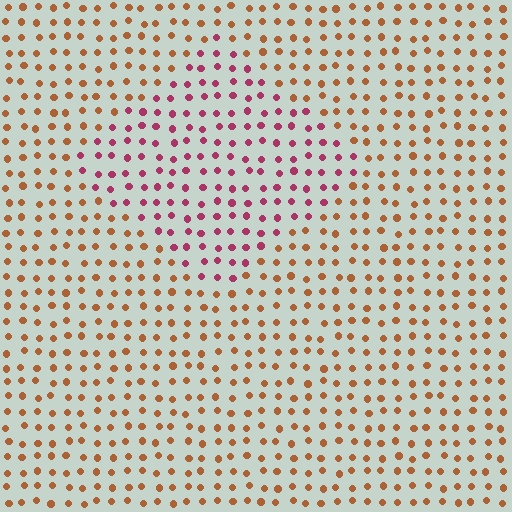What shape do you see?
I see a diamond.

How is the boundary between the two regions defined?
The boundary is defined purely by a slight shift in hue (about 48 degrees). Spacing, size, and orientation are identical on both sides.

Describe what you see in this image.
The image is filled with small brown elements in a uniform arrangement. A diamond-shaped region is visible where the elements are tinted to a slightly different hue, forming a subtle color boundary.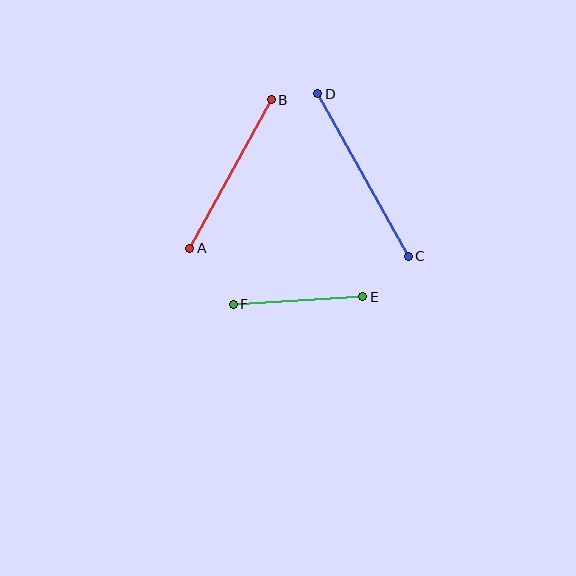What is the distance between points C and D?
The distance is approximately 186 pixels.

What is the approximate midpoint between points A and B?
The midpoint is at approximately (231, 174) pixels.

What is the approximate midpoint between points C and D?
The midpoint is at approximately (363, 175) pixels.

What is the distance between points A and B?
The distance is approximately 169 pixels.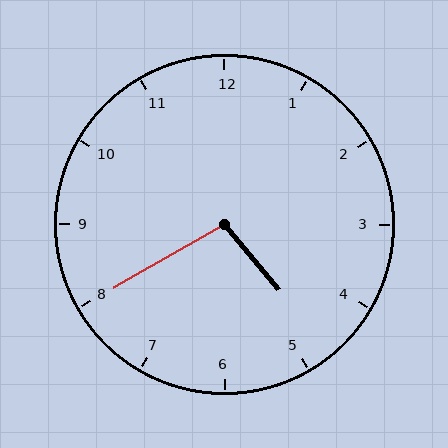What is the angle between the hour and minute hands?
Approximately 100 degrees.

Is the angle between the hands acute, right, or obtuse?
It is obtuse.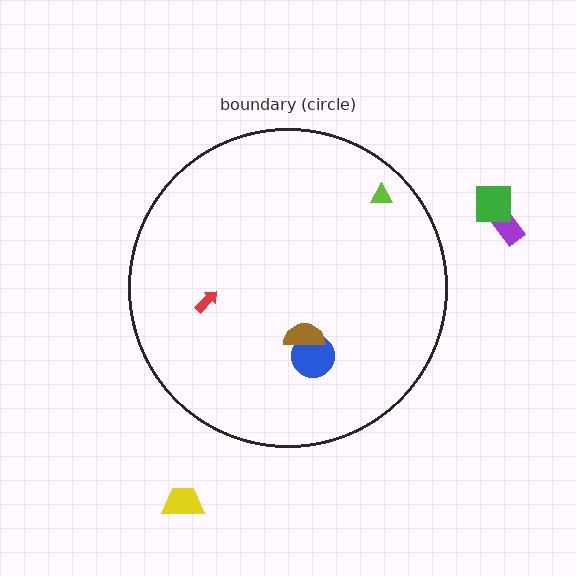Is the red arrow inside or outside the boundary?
Inside.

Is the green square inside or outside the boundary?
Outside.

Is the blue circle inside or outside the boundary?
Inside.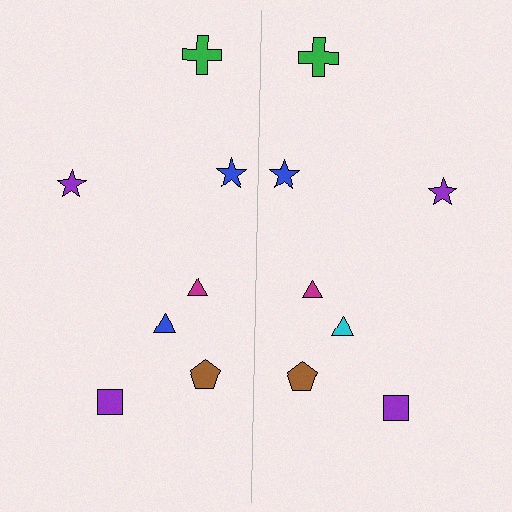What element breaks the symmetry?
The cyan triangle on the right side breaks the symmetry — its mirror counterpart is blue.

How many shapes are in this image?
There are 14 shapes in this image.